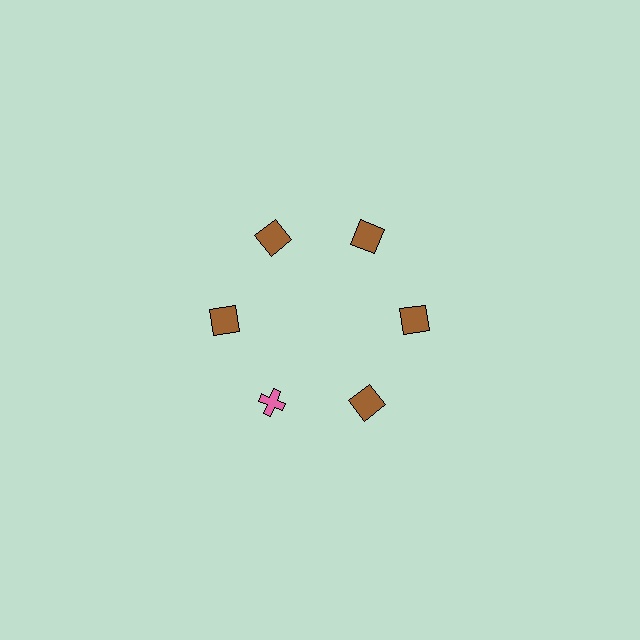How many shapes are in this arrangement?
There are 6 shapes arranged in a ring pattern.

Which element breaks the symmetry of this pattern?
The pink cross at roughly the 7 o'clock position breaks the symmetry. All other shapes are brown squares.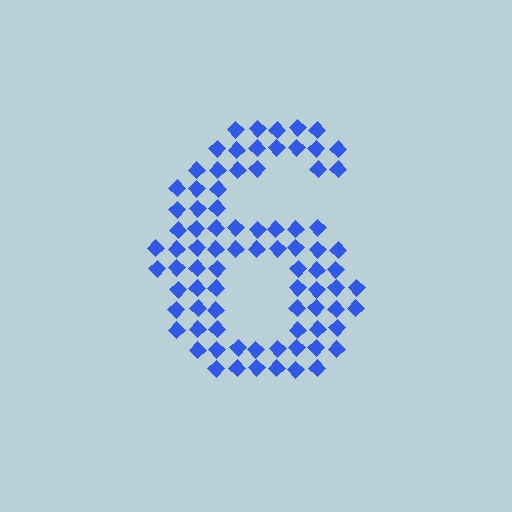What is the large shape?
The large shape is the digit 6.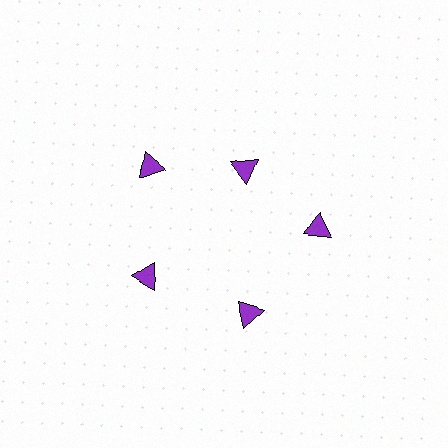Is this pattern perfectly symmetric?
No. The 5 purple triangles are arranged in a ring, but one element near the 1 o'clock position is pulled inward toward the center, breaking the 5-fold rotational symmetry.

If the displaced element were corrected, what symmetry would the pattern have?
It would have 5-fold rotational symmetry — the pattern would map onto itself every 72 degrees.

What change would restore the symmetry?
The symmetry would be restored by moving it outward, back onto the ring so that all 5 triangles sit at equal angles and equal distance from the center.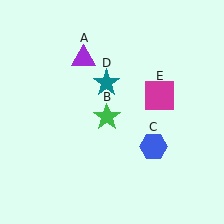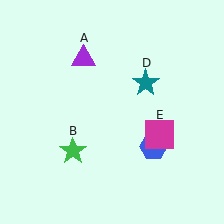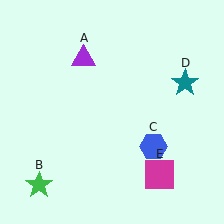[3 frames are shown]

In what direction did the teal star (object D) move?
The teal star (object D) moved right.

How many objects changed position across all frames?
3 objects changed position: green star (object B), teal star (object D), magenta square (object E).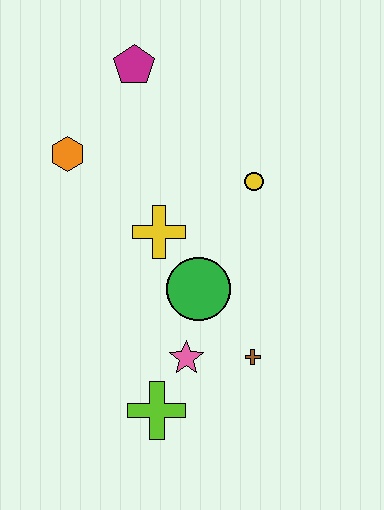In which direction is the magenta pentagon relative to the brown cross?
The magenta pentagon is above the brown cross.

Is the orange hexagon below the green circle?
No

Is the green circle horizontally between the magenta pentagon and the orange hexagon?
No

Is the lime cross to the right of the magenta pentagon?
Yes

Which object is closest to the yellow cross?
The green circle is closest to the yellow cross.